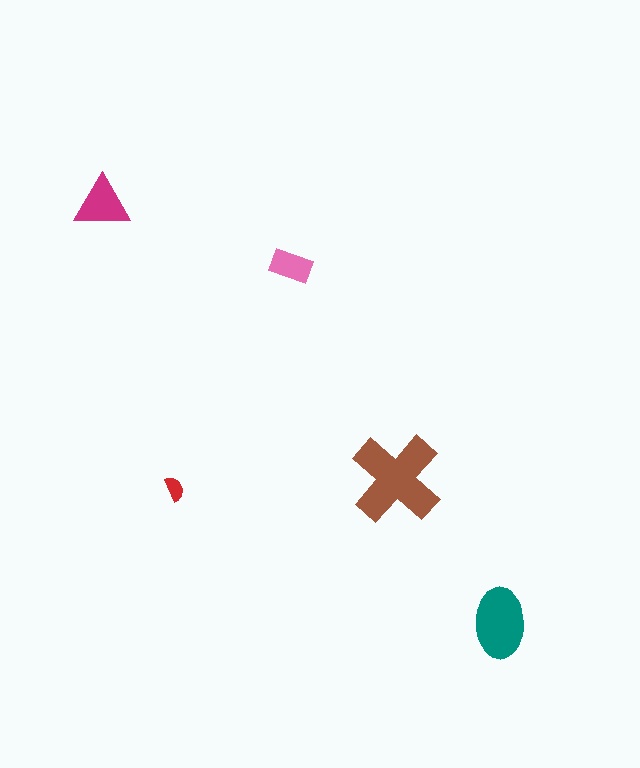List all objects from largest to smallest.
The brown cross, the teal ellipse, the magenta triangle, the pink rectangle, the red semicircle.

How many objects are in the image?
There are 5 objects in the image.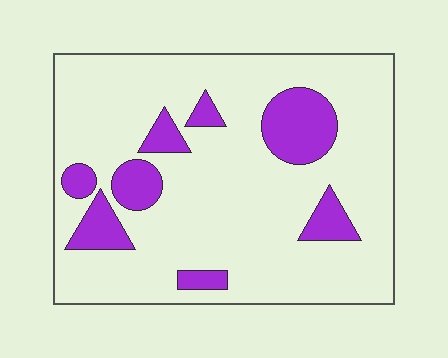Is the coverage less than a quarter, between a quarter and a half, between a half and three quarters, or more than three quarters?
Less than a quarter.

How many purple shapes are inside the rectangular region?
8.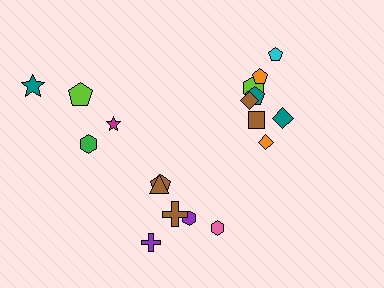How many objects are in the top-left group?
There are 4 objects.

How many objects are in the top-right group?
There are 8 objects.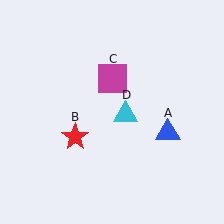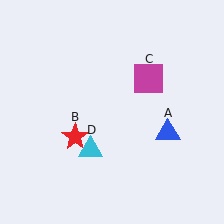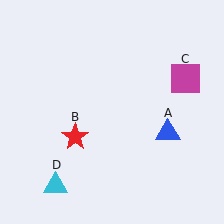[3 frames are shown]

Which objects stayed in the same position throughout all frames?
Blue triangle (object A) and red star (object B) remained stationary.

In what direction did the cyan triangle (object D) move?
The cyan triangle (object D) moved down and to the left.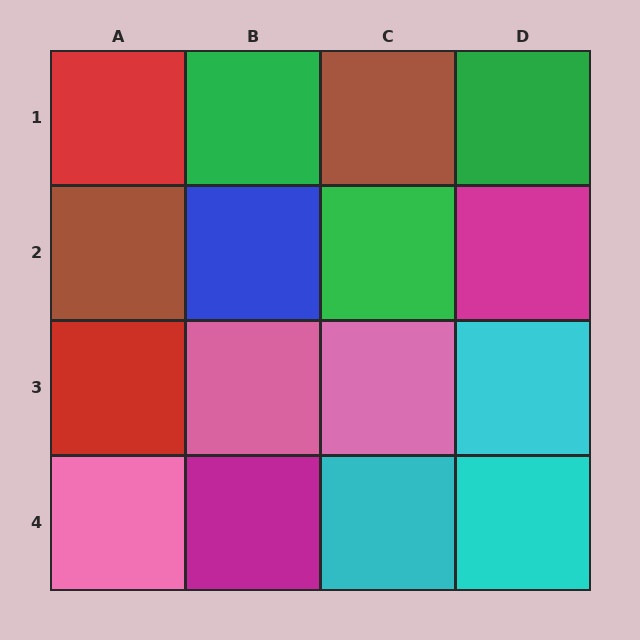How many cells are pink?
3 cells are pink.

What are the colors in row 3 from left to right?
Red, pink, pink, cyan.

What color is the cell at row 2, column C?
Green.